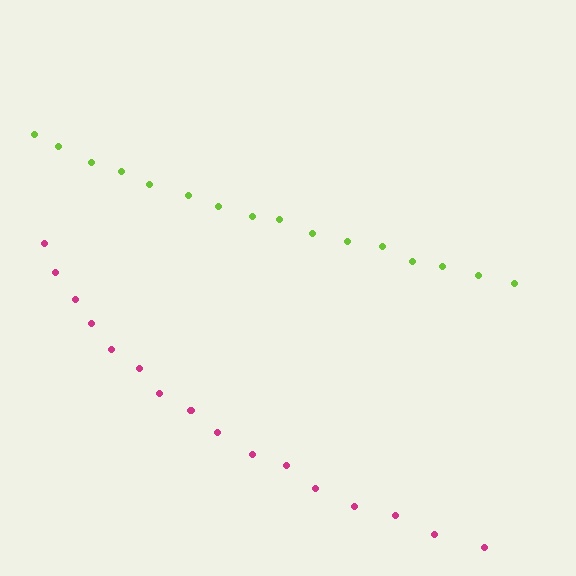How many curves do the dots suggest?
There are 2 distinct paths.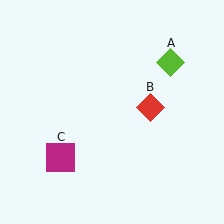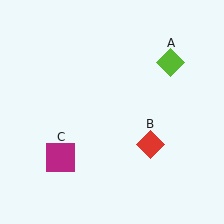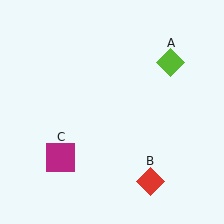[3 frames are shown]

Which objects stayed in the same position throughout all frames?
Lime diamond (object A) and magenta square (object C) remained stationary.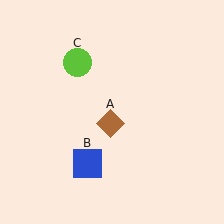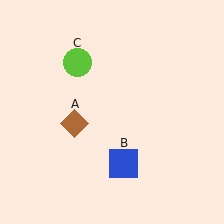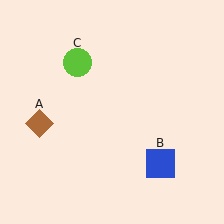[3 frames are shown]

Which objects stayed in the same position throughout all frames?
Lime circle (object C) remained stationary.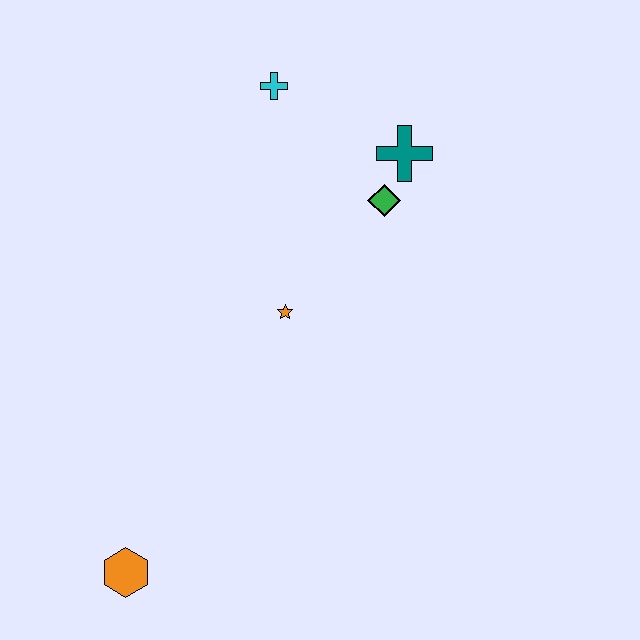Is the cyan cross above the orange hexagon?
Yes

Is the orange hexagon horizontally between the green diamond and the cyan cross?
No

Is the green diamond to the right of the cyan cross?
Yes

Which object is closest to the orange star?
The green diamond is closest to the orange star.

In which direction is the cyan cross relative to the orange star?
The cyan cross is above the orange star.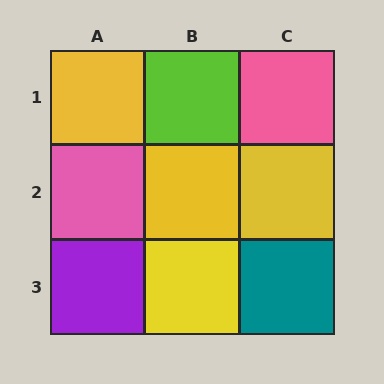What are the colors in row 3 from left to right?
Purple, yellow, teal.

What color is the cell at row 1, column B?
Lime.